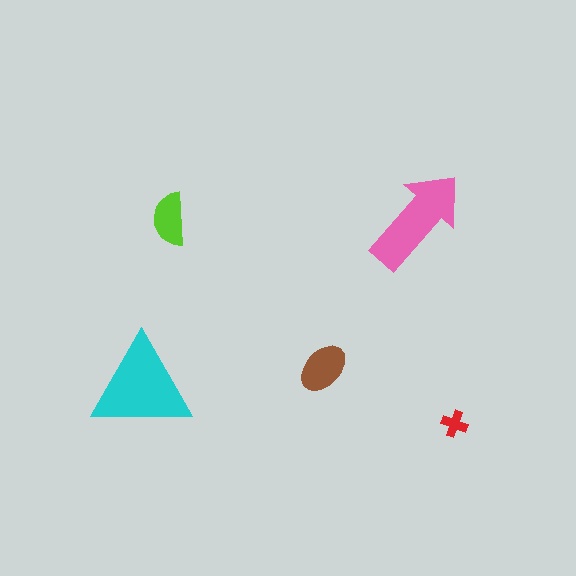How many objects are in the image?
There are 5 objects in the image.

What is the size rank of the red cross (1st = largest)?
5th.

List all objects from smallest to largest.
The red cross, the lime semicircle, the brown ellipse, the pink arrow, the cyan triangle.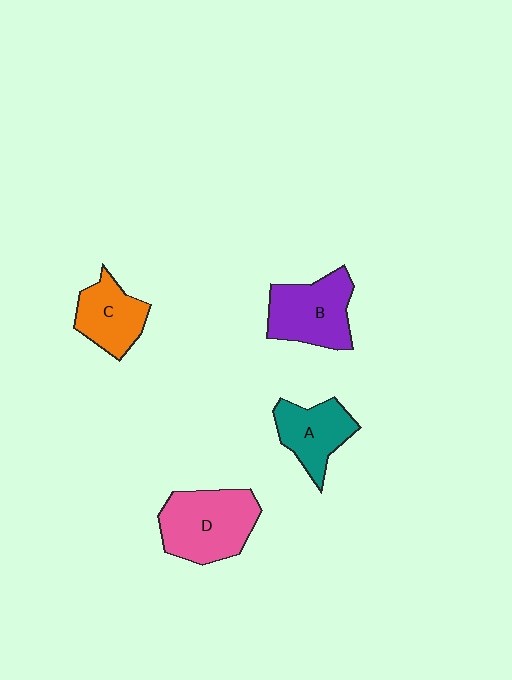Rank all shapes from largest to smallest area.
From largest to smallest: D (pink), B (purple), A (teal), C (orange).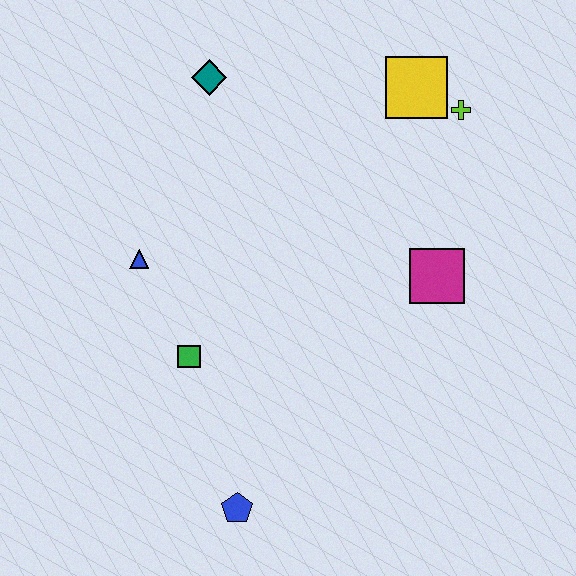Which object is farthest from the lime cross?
The blue pentagon is farthest from the lime cross.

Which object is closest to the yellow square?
The lime cross is closest to the yellow square.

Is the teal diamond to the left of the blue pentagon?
Yes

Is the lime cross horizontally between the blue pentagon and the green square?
No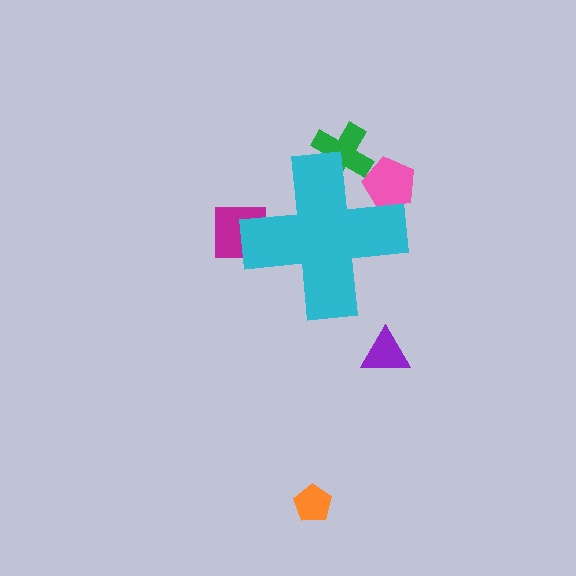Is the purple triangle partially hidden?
No, the purple triangle is fully visible.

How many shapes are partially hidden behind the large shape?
3 shapes are partially hidden.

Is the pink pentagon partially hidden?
Yes, the pink pentagon is partially hidden behind the cyan cross.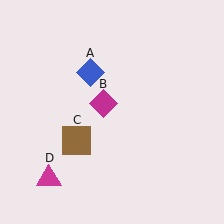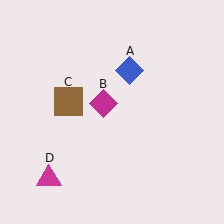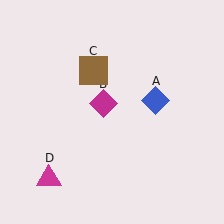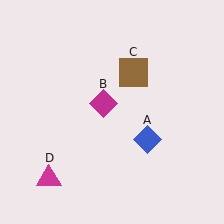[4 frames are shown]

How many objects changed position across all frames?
2 objects changed position: blue diamond (object A), brown square (object C).